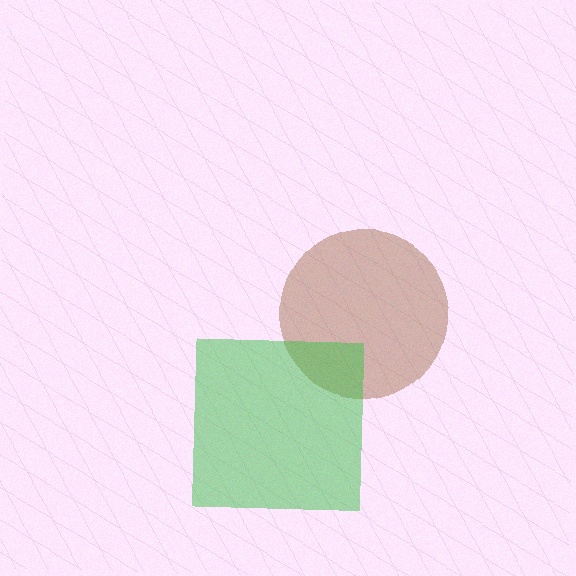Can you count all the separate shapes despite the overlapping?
Yes, there are 2 separate shapes.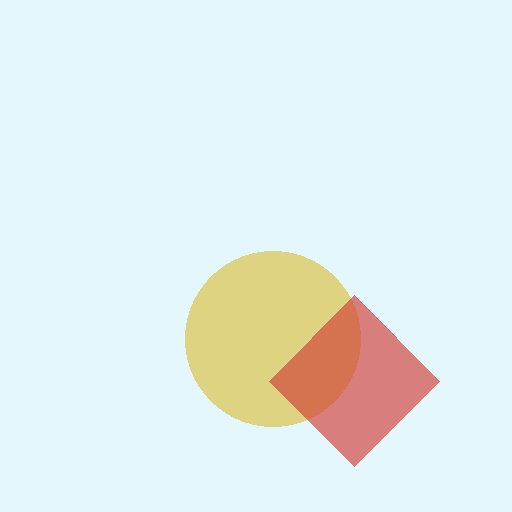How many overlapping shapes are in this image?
There are 2 overlapping shapes in the image.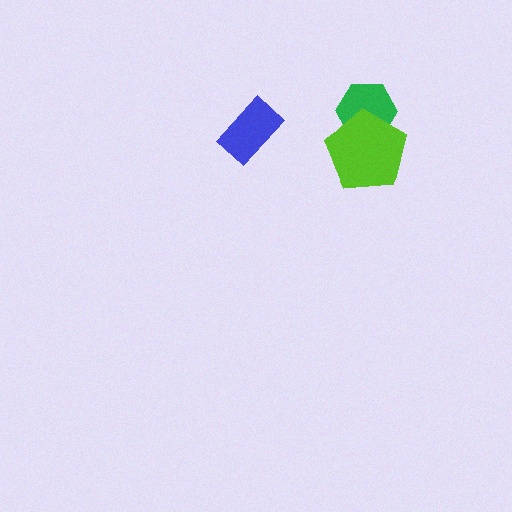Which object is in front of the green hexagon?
The lime pentagon is in front of the green hexagon.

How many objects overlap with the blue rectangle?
0 objects overlap with the blue rectangle.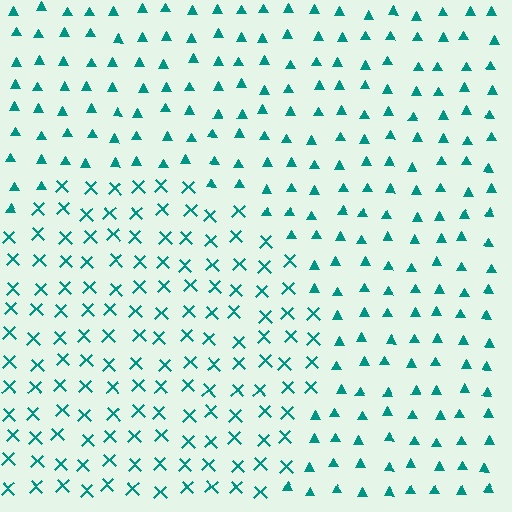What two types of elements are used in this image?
The image uses X marks inside the circle region and triangles outside it.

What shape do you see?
I see a circle.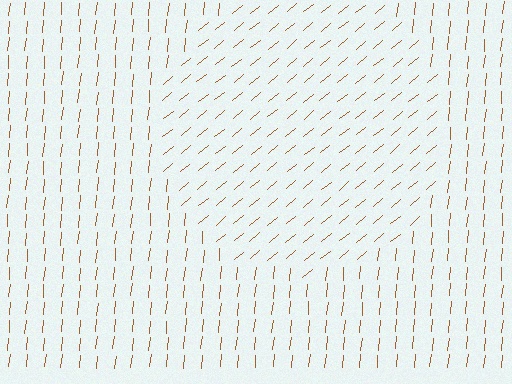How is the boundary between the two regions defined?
The boundary is defined purely by a change in line orientation (approximately 45 degrees difference). All lines are the same color and thickness.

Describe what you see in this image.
The image is filled with small brown line segments. A circle region in the image has lines oriented differently from the surrounding lines, creating a visible texture boundary.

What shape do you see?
I see a circle.